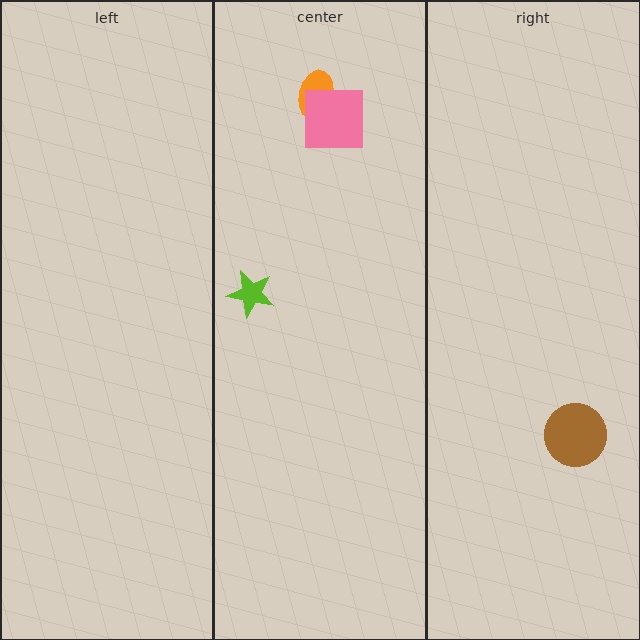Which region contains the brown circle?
The right region.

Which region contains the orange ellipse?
The center region.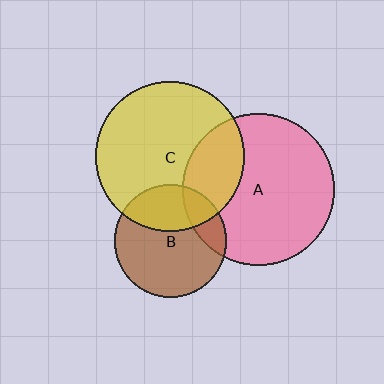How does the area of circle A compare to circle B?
Approximately 1.8 times.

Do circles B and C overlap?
Yes.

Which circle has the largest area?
Circle A (pink).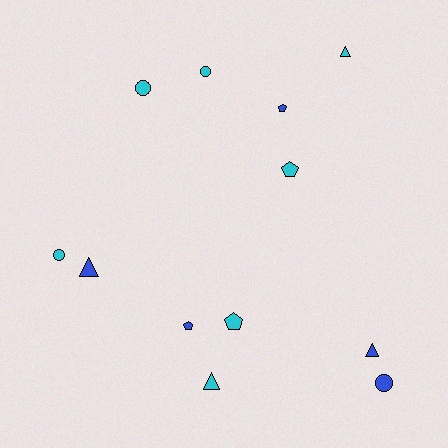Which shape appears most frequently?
Triangle, with 4 objects.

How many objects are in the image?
There are 12 objects.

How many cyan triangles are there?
There are 2 cyan triangles.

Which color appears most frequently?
Cyan, with 7 objects.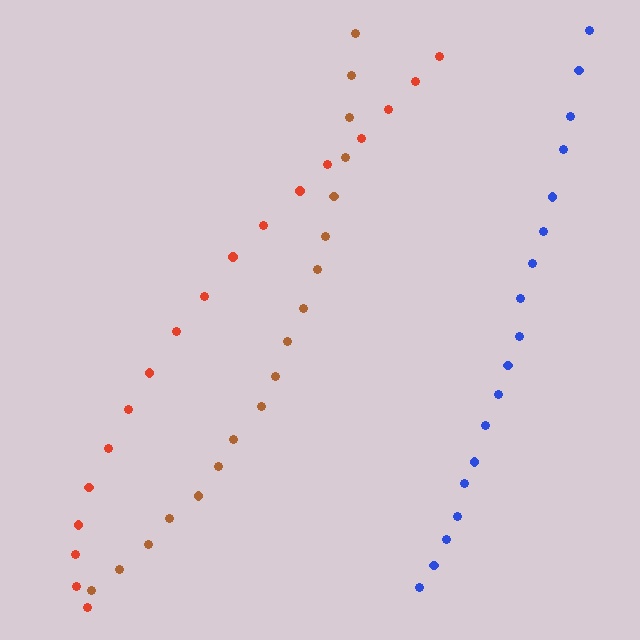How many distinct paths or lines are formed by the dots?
There are 3 distinct paths.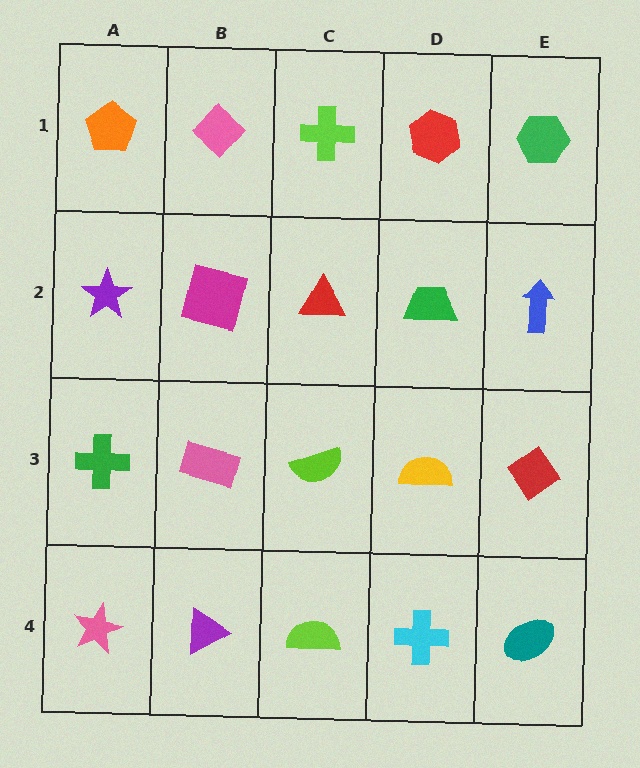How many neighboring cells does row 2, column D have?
4.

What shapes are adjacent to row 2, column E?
A green hexagon (row 1, column E), a red diamond (row 3, column E), a green trapezoid (row 2, column D).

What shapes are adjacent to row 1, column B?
A magenta square (row 2, column B), an orange pentagon (row 1, column A), a lime cross (row 1, column C).